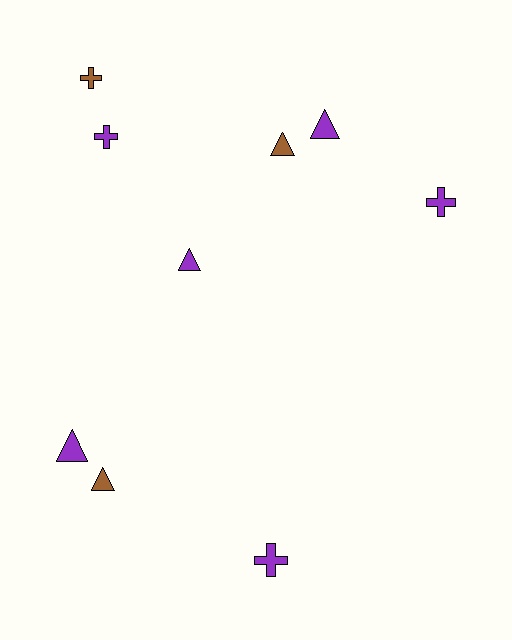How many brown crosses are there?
There is 1 brown cross.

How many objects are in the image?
There are 9 objects.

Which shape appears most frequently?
Triangle, with 5 objects.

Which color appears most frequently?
Purple, with 6 objects.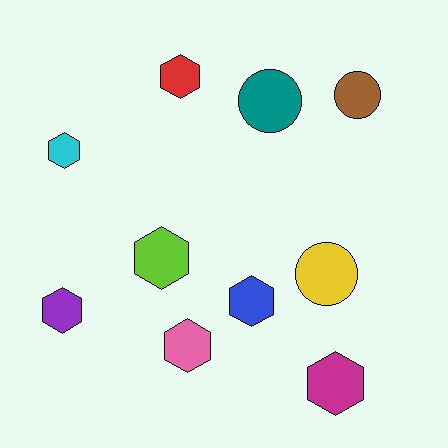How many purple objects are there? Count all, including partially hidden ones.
There is 1 purple object.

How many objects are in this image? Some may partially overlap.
There are 10 objects.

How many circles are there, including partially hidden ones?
There are 3 circles.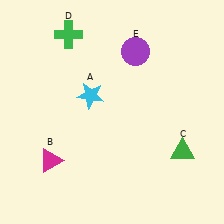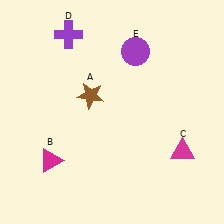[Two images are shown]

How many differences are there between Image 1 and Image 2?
There are 3 differences between the two images.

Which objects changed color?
A changed from cyan to brown. C changed from green to magenta. D changed from green to purple.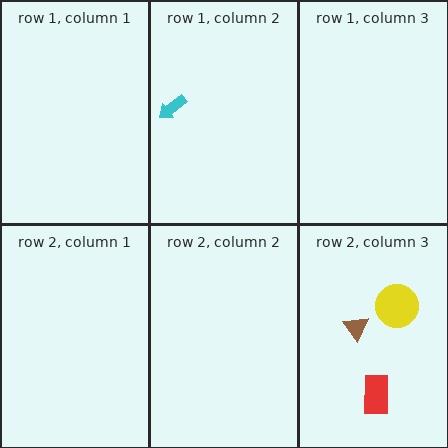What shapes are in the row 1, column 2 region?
The cyan arrow.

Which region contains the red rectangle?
The row 2, column 3 region.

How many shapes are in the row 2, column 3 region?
3.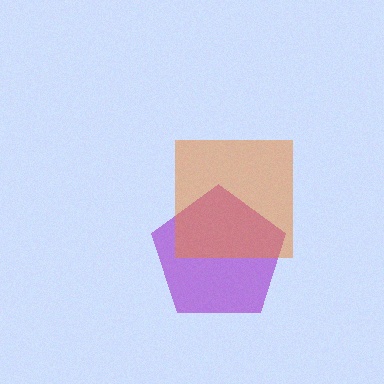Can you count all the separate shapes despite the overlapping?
Yes, there are 2 separate shapes.